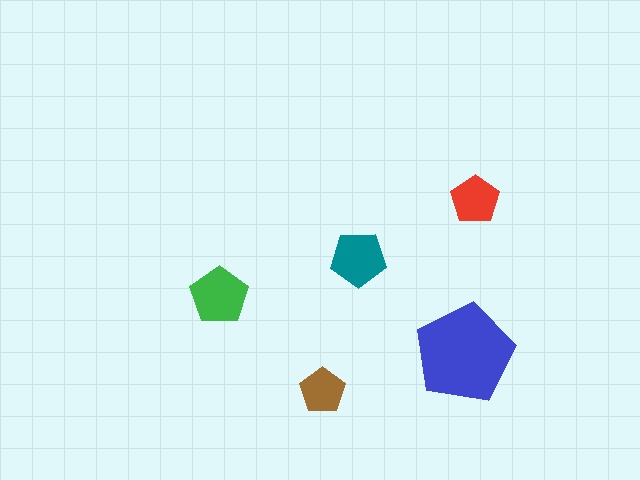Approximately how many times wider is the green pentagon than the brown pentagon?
About 1.5 times wider.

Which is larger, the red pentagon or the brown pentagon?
The red one.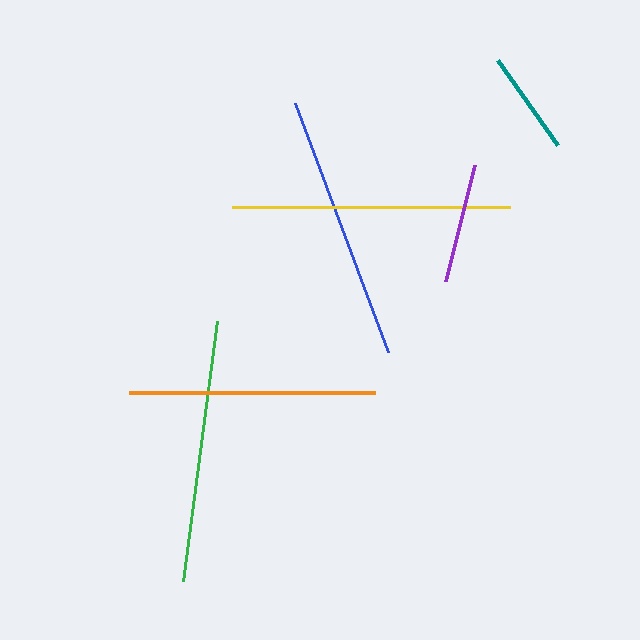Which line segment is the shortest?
The teal line is the shortest at approximately 104 pixels.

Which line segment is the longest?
The yellow line is the longest at approximately 277 pixels.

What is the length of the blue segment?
The blue segment is approximately 265 pixels long.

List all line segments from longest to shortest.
From longest to shortest: yellow, blue, green, orange, purple, teal.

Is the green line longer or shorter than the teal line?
The green line is longer than the teal line.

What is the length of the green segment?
The green segment is approximately 262 pixels long.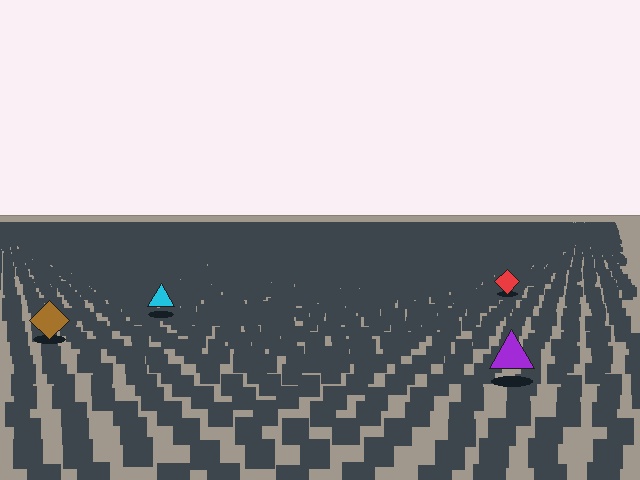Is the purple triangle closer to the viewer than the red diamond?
Yes. The purple triangle is closer — you can tell from the texture gradient: the ground texture is coarser near it.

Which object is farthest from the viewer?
The red diamond is farthest from the viewer. It appears smaller and the ground texture around it is denser.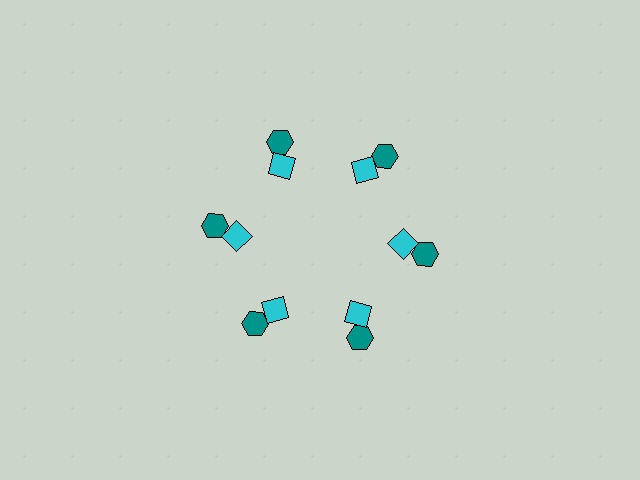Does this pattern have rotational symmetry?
Yes, this pattern has 6-fold rotational symmetry. It looks the same after rotating 60 degrees around the center.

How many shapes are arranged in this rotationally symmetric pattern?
There are 12 shapes, arranged in 6 groups of 2.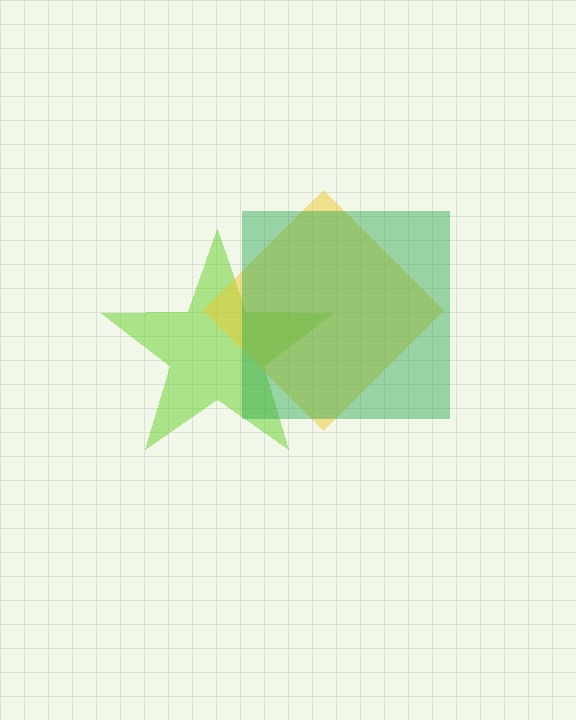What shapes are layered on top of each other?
The layered shapes are: a lime star, a yellow diamond, a green square.